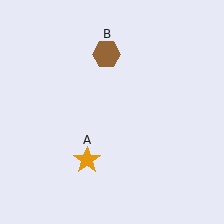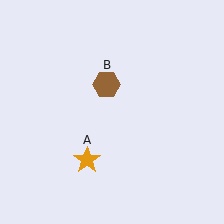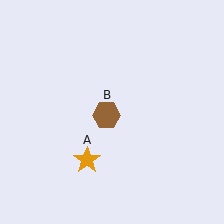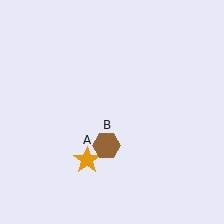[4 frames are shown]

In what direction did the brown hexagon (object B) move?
The brown hexagon (object B) moved down.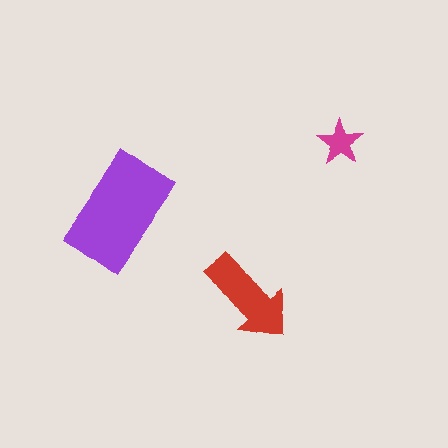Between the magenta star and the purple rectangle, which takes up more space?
The purple rectangle.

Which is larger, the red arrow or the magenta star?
The red arrow.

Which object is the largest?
The purple rectangle.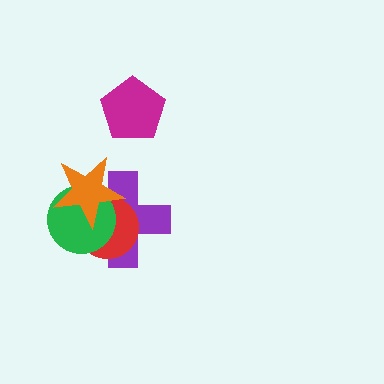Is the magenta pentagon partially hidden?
No, no other shape covers it.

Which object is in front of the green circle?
The orange star is in front of the green circle.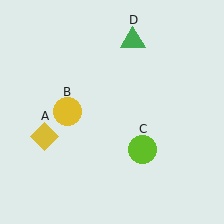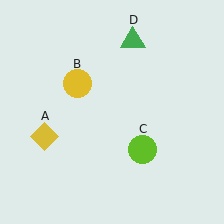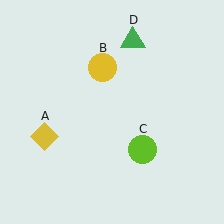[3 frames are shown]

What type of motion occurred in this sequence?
The yellow circle (object B) rotated clockwise around the center of the scene.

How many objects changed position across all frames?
1 object changed position: yellow circle (object B).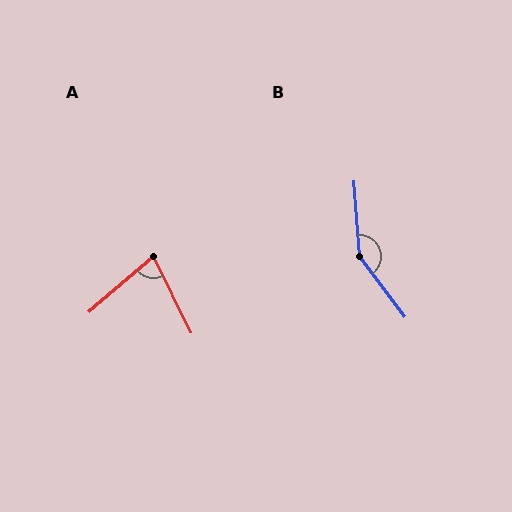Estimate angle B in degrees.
Approximately 147 degrees.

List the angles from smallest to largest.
A (76°), B (147°).